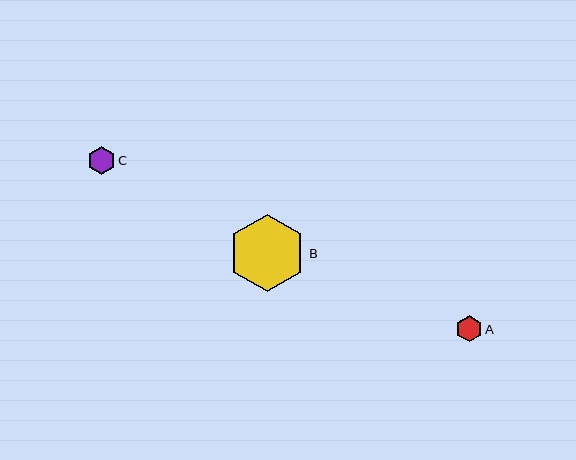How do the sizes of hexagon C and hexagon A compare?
Hexagon C and hexagon A are approximately the same size.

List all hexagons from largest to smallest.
From largest to smallest: B, C, A.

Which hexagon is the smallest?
Hexagon A is the smallest with a size of approximately 26 pixels.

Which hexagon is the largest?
Hexagon B is the largest with a size of approximately 78 pixels.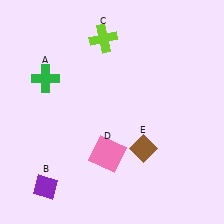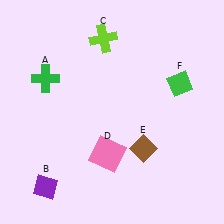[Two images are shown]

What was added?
A green diamond (F) was added in Image 2.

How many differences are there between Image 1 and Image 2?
There is 1 difference between the two images.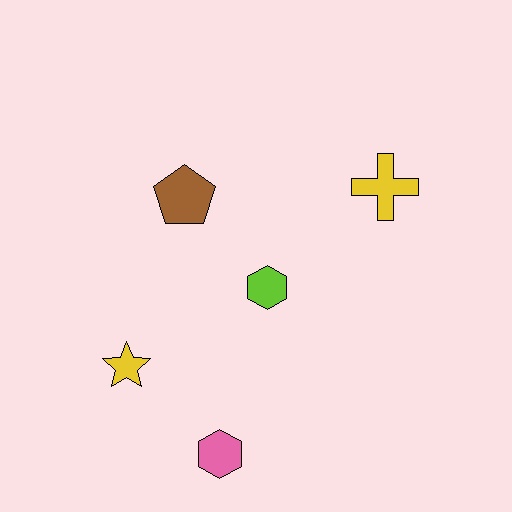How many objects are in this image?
There are 5 objects.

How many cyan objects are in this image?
There are no cyan objects.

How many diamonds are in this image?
There are no diamonds.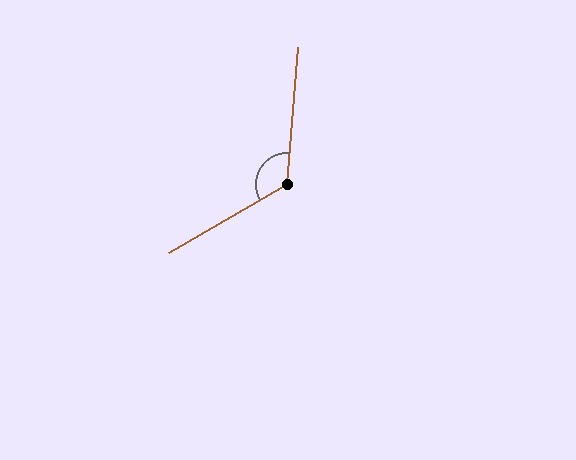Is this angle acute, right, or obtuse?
It is obtuse.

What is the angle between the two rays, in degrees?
Approximately 124 degrees.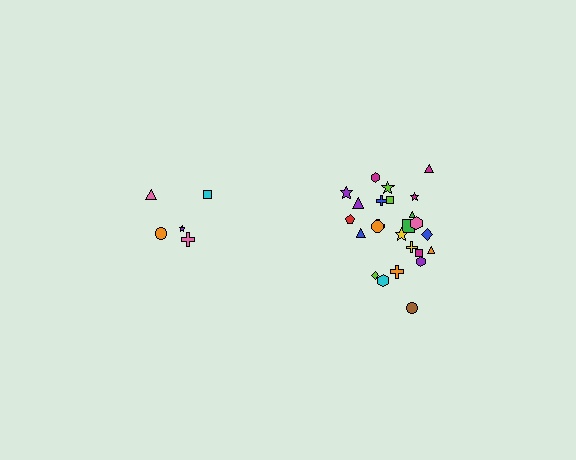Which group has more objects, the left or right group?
The right group.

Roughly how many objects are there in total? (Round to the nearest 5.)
Roughly 30 objects in total.